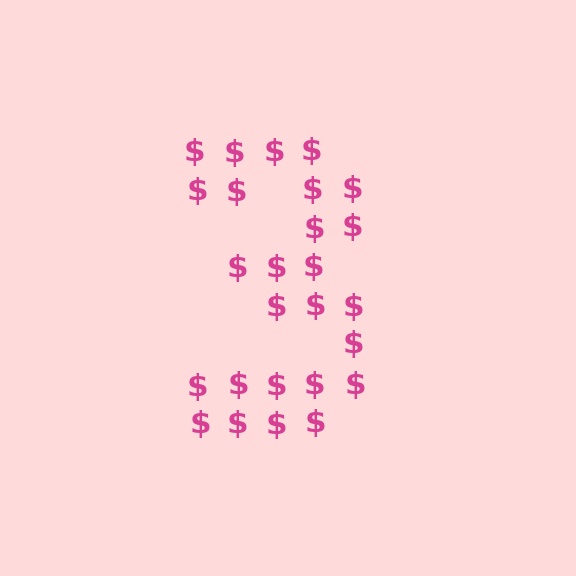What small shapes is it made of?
It is made of small dollar signs.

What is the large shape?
The large shape is the digit 3.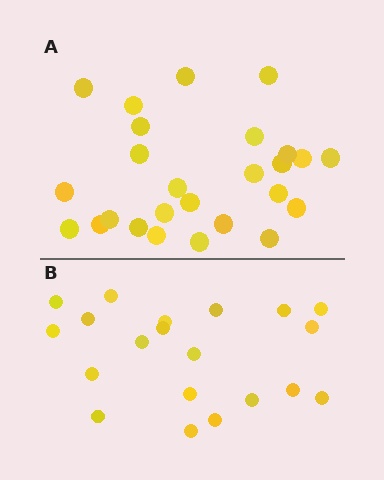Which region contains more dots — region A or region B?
Region A (the top region) has more dots.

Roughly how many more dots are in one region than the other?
Region A has about 6 more dots than region B.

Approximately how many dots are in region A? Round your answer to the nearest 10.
About 30 dots. (The exact count is 26, which rounds to 30.)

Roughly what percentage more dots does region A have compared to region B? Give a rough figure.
About 30% more.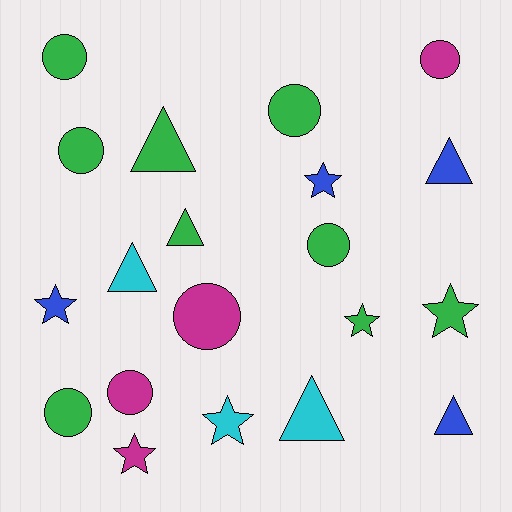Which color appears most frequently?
Green, with 9 objects.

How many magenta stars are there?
There is 1 magenta star.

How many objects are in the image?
There are 20 objects.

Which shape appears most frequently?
Circle, with 8 objects.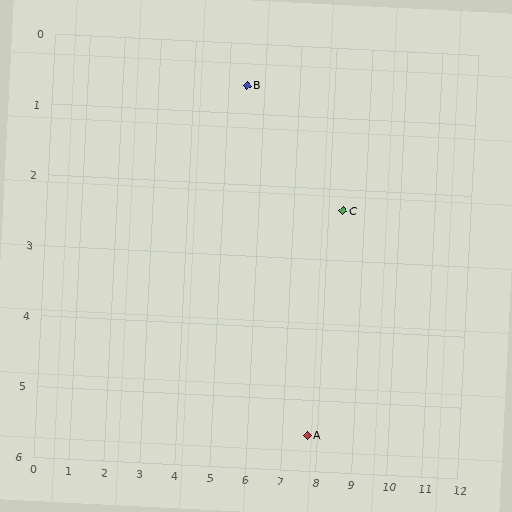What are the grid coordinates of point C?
Point C is at approximately (8.4, 2.3).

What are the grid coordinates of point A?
Point A is at approximately (7.7, 5.5).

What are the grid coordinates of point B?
Point B is at approximately (5.5, 0.6).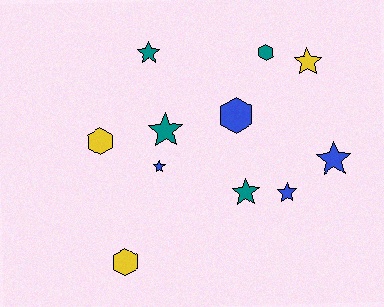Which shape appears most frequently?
Star, with 7 objects.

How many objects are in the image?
There are 11 objects.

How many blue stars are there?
There are 3 blue stars.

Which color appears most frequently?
Teal, with 4 objects.